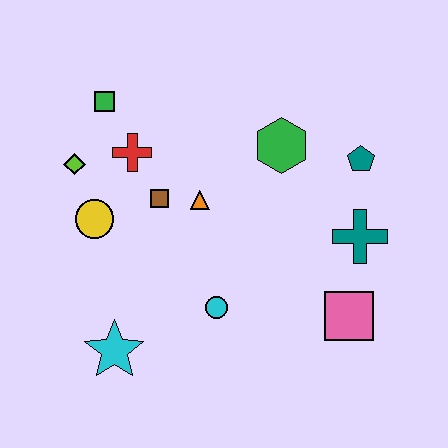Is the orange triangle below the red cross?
Yes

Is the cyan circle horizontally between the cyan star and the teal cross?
Yes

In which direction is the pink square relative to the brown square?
The pink square is to the right of the brown square.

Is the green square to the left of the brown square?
Yes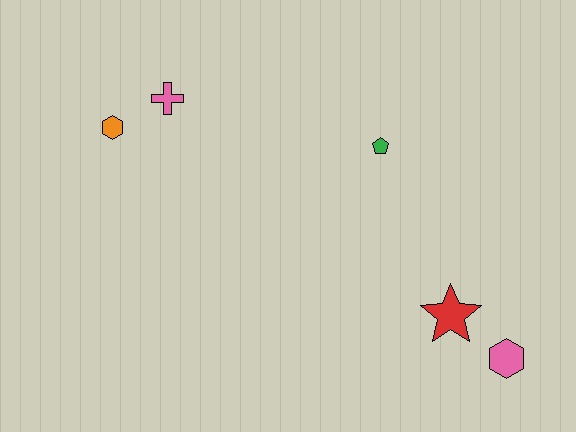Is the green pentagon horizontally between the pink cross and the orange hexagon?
No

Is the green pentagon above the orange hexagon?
No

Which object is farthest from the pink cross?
The pink hexagon is farthest from the pink cross.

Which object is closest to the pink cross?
The orange hexagon is closest to the pink cross.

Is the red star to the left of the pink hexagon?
Yes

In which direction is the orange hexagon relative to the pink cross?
The orange hexagon is to the left of the pink cross.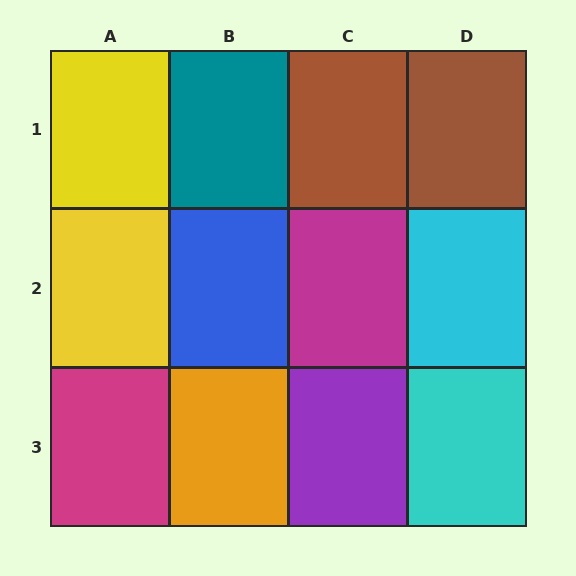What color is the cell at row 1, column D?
Brown.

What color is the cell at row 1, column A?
Yellow.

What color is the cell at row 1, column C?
Brown.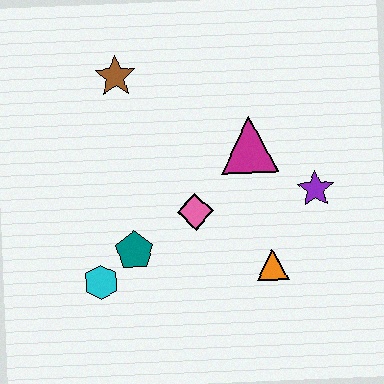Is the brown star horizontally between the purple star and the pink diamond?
No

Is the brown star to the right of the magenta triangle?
No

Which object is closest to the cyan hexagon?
The teal pentagon is closest to the cyan hexagon.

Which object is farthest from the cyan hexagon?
The purple star is farthest from the cyan hexagon.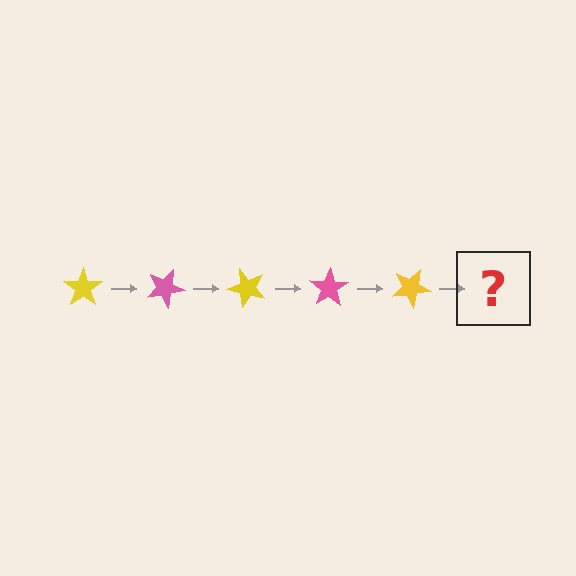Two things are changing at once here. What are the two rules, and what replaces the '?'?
The two rules are that it rotates 25 degrees each step and the color cycles through yellow and pink. The '?' should be a pink star, rotated 125 degrees from the start.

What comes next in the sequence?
The next element should be a pink star, rotated 125 degrees from the start.